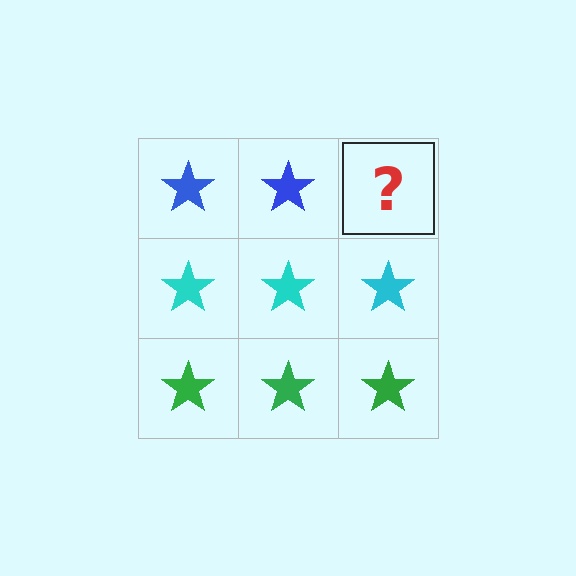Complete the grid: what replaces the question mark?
The question mark should be replaced with a blue star.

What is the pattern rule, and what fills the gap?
The rule is that each row has a consistent color. The gap should be filled with a blue star.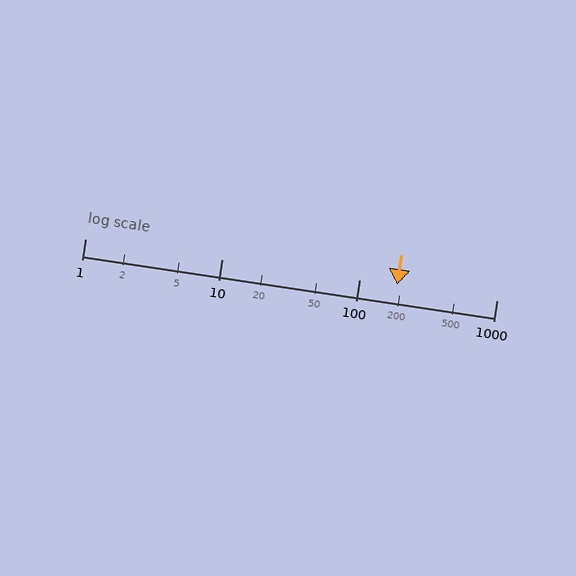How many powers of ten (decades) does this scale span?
The scale spans 3 decades, from 1 to 1000.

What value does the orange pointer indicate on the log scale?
The pointer indicates approximately 190.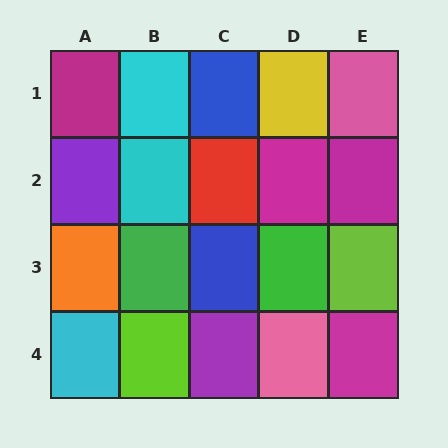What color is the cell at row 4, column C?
Purple.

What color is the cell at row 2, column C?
Red.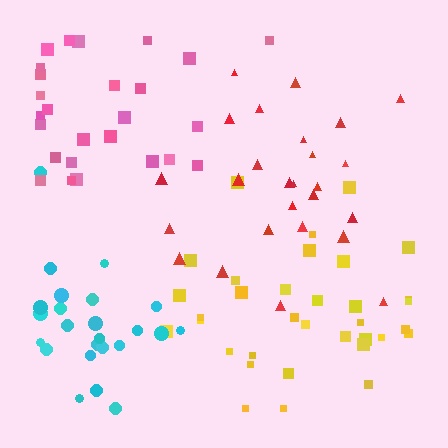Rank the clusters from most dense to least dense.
cyan, pink, yellow, red.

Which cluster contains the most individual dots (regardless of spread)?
Yellow (34).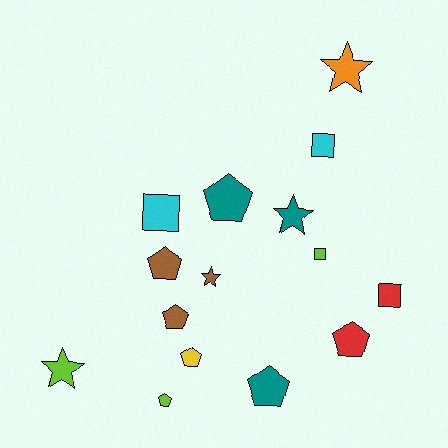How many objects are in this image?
There are 15 objects.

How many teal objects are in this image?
There are 3 teal objects.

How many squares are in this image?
There are 4 squares.